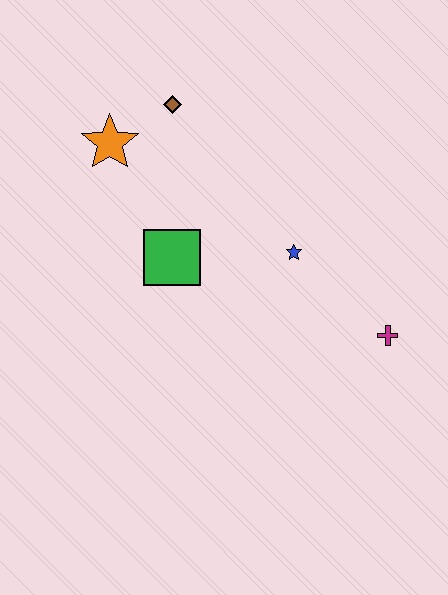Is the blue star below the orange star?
Yes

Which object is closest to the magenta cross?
The blue star is closest to the magenta cross.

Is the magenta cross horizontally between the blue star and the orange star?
No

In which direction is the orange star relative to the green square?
The orange star is above the green square.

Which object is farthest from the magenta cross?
The orange star is farthest from the magenta cross.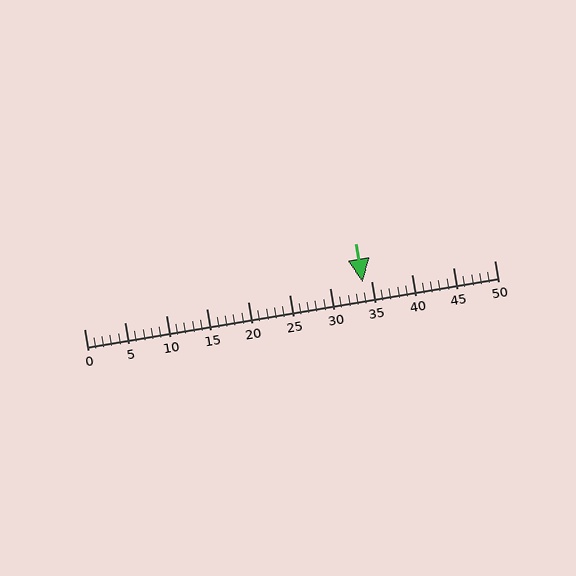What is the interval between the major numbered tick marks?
The major tick marks are spaced 5 units apart.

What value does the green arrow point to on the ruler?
The green arrow points to approximately 34.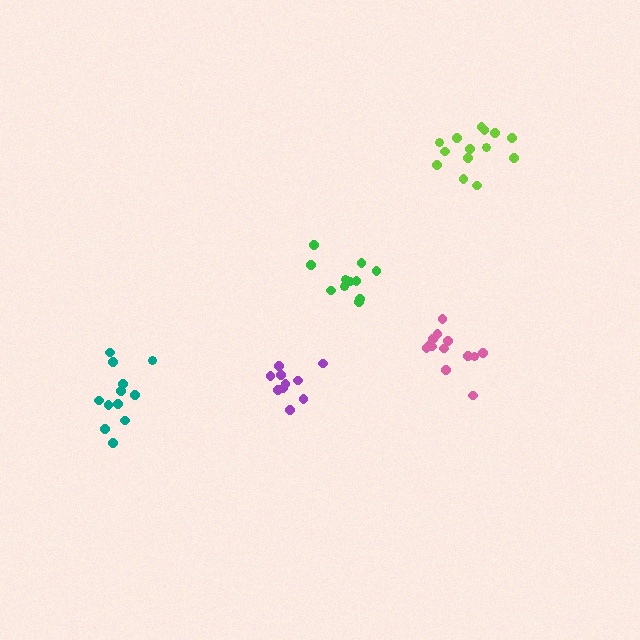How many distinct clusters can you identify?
There are 5 distinct clusters.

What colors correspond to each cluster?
The clusters are colored: lime, purple, green, pink, teal.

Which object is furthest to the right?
The lime cluster is rightmost.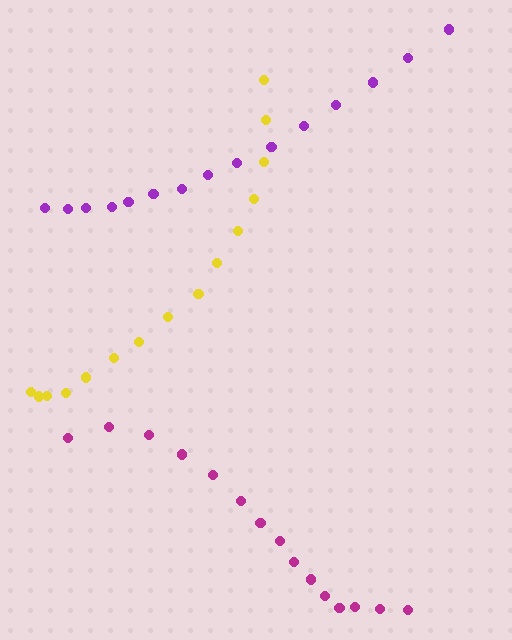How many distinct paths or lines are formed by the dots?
There are 3 distinct paths.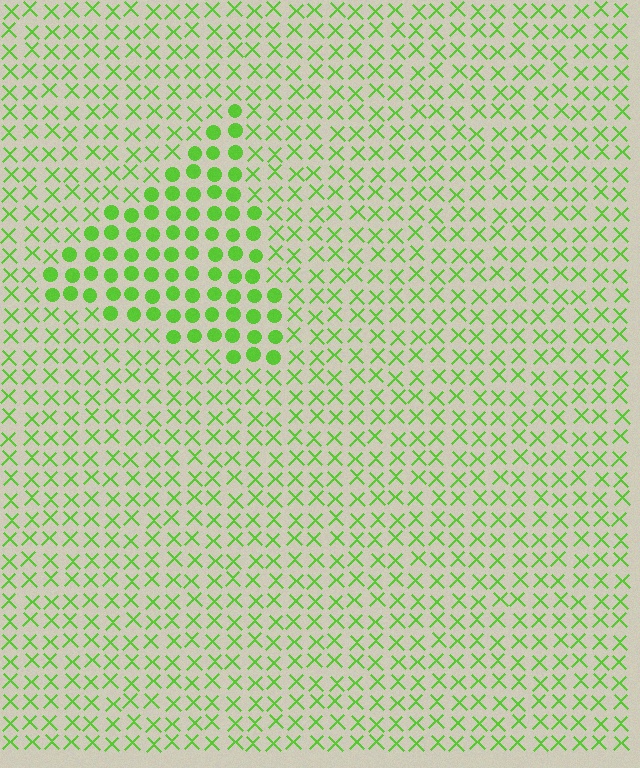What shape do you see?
I see a triangle.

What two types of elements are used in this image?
The image uses circles inside the triangle region and X marks outside it.